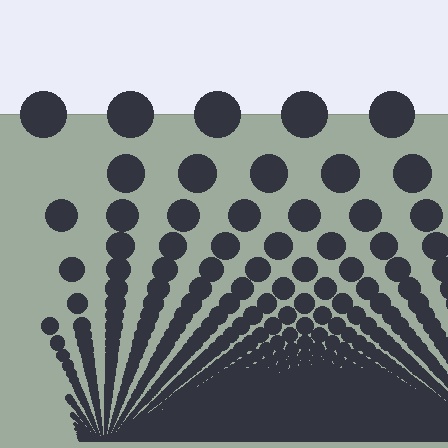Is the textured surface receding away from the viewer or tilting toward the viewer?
The surface appears to tilt toward the viewer. Texture elements get larger and sparser toward the top.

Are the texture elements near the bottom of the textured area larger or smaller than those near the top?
Smaller. The gradient is inverted — elements near the bottom are smaller and denser.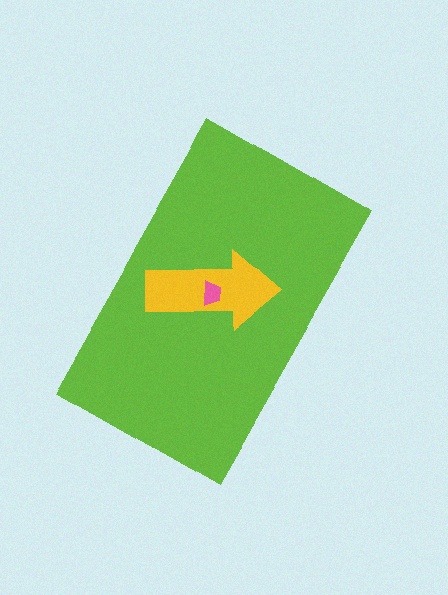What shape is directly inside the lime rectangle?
The yellow arrow.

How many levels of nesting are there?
3.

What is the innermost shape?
The pink trapezoid.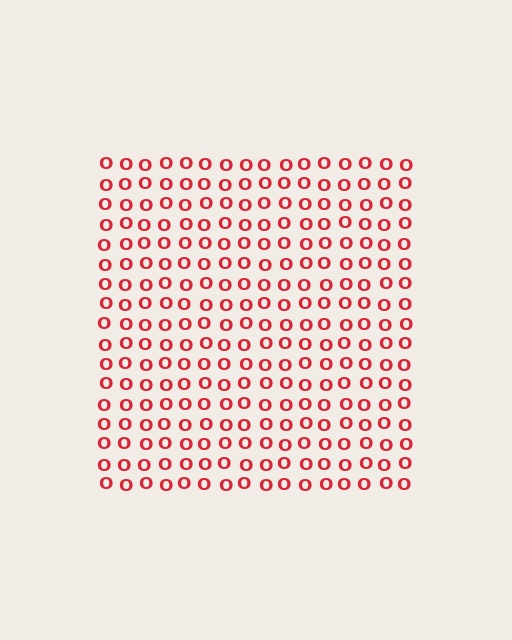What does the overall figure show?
The overall figure shows a square.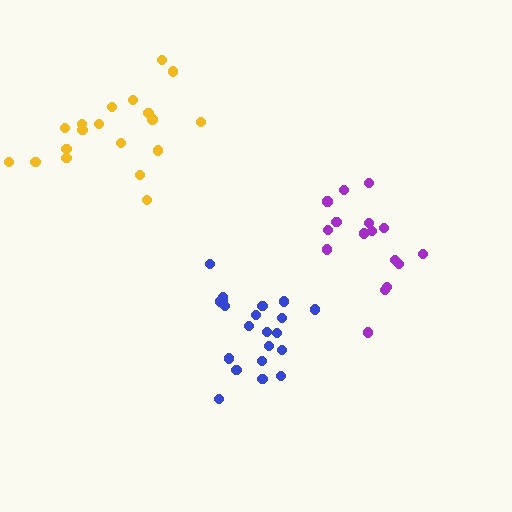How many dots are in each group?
Group 1: 19 dots, Group 2: 21 dots, Group 3: 16 dots (56 total).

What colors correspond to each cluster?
The clusters are colored: yellow, blue, purple.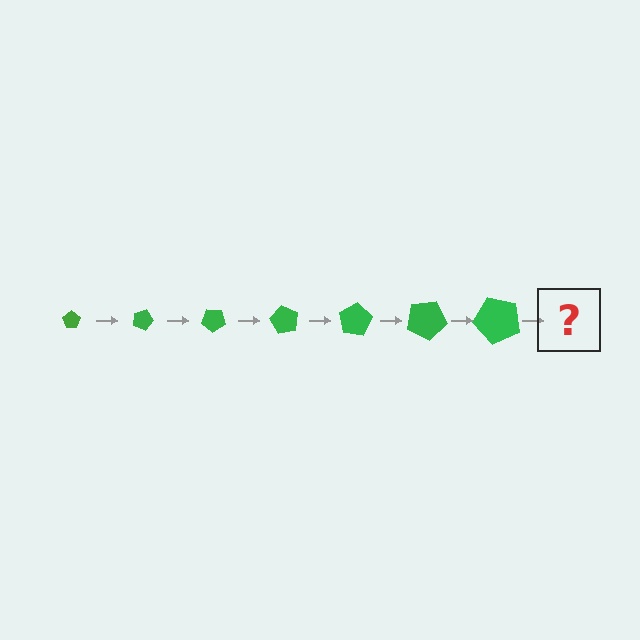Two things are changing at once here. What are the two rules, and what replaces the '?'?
The two rules are that the pentagon grows larger each step and it rotates 20 degrees each step. The '?' should be a pentagon, larger than the previous one and rotated 140 degrees from the start.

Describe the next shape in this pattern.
It should be a pentagon, larger than the previous one and rotated 140 degrees from the start.